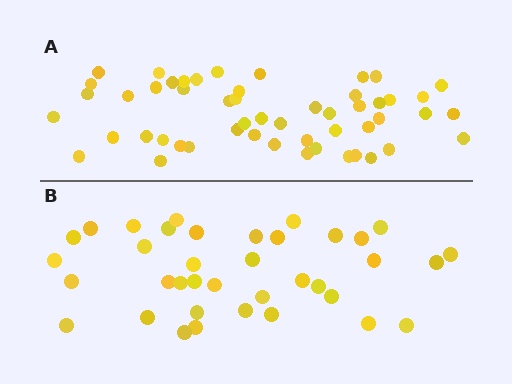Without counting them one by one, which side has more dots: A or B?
Region A (the top region) has more dots.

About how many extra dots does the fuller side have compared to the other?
Region A has approximately 15 more dots than region B.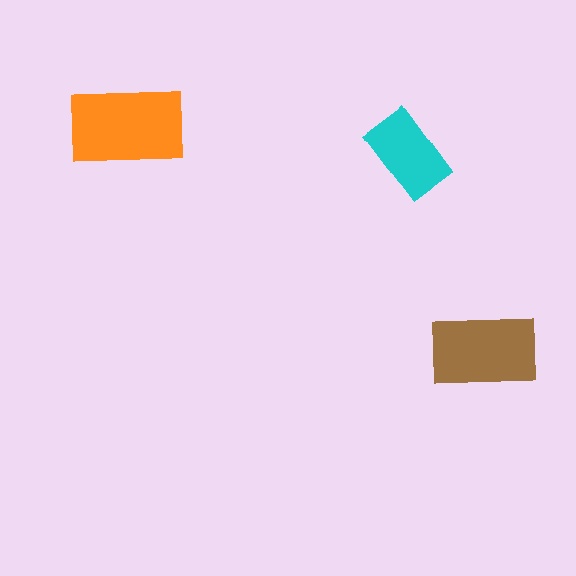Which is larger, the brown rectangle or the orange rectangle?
The orange one.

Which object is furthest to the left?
The orange rectangle is leftmost.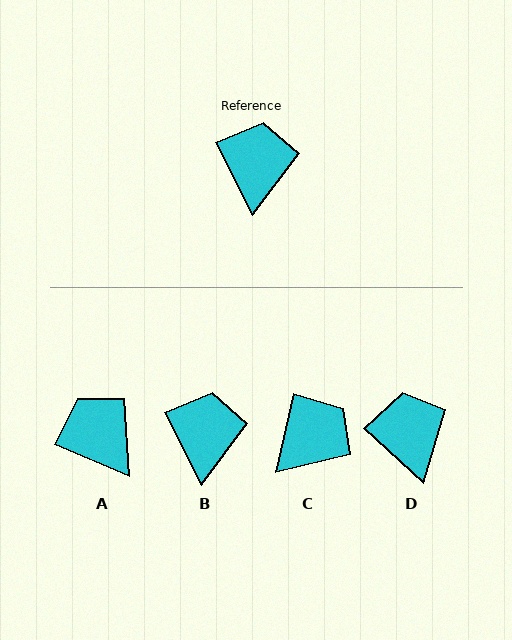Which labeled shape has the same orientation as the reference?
B.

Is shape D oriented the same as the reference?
No, it is off by about 20 degrees.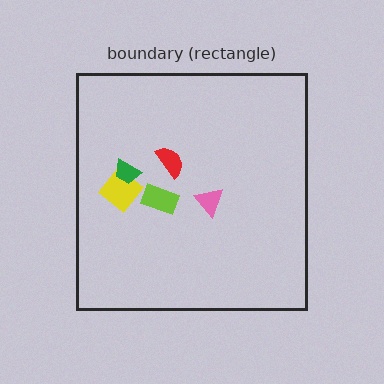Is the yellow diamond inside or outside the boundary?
Inside.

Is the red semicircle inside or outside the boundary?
Inside.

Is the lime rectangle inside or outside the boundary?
Inside.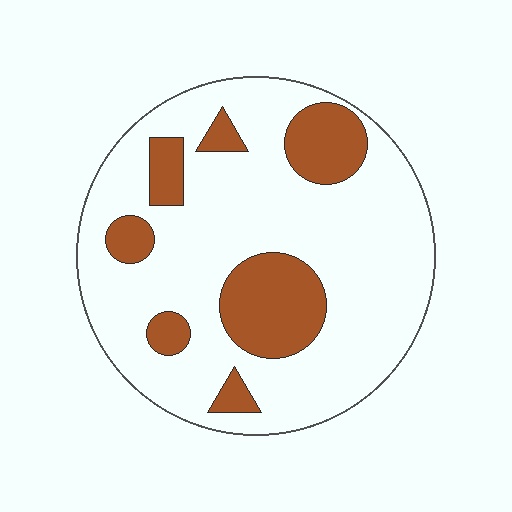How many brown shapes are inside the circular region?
7.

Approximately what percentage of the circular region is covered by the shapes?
Approximately 25%.